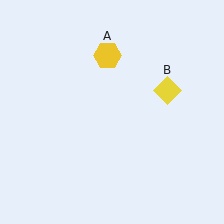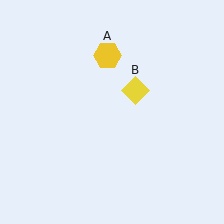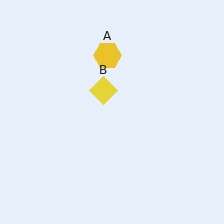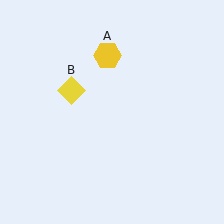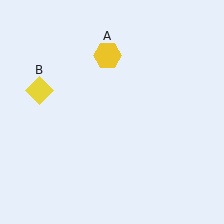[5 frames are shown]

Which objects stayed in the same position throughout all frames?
Yellow hexagon (object A) remained stationary.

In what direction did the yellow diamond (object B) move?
The yellow diamond (object B) moved left.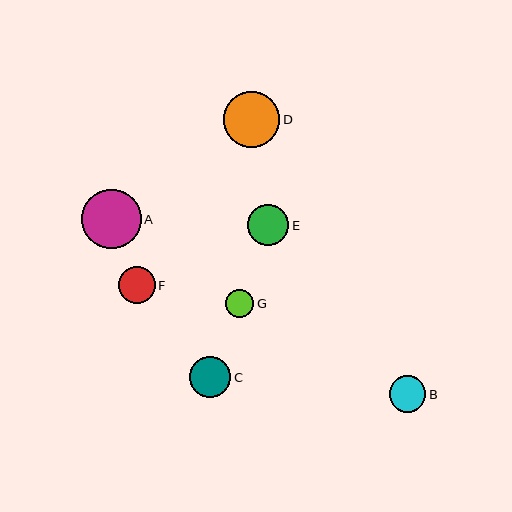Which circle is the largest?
Circle A is the largest with a size of approximately 60 pixels.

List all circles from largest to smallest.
From largest to smallest: A, D, C, E, F, B, G.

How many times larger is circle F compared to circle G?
Circle F is approximately 1.3 times the size of circle G.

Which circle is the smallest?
Circle G is the smallest with a size of approximately 29 pixels.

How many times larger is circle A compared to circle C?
Circle A is approximately 1.4 times the size of circle C.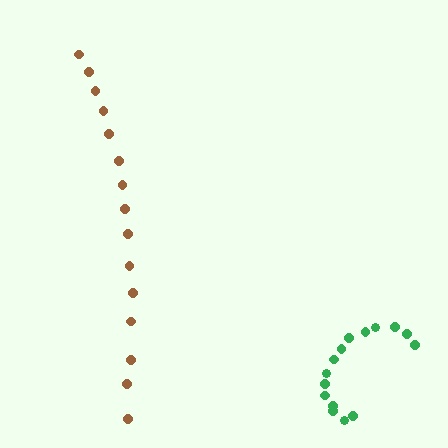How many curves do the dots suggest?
There are 2 distinct paths.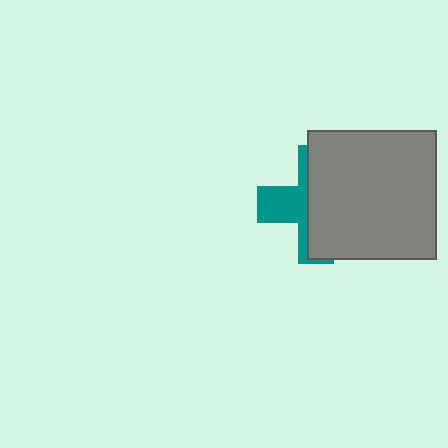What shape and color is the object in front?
The object in front is a gray square.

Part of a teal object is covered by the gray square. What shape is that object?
It is a cross.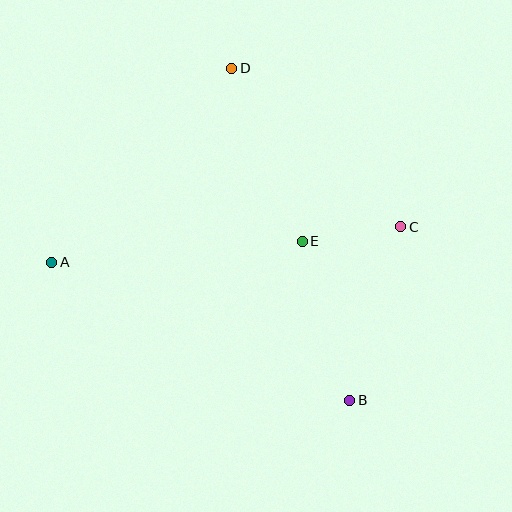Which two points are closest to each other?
Points C and E are closest to each other.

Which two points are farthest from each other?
Points B and D are farthest from each other.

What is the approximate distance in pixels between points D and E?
The distance between D and E is approximately 187 pixels.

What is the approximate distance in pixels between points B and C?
The distance between B and C is approximately 181 pixels.